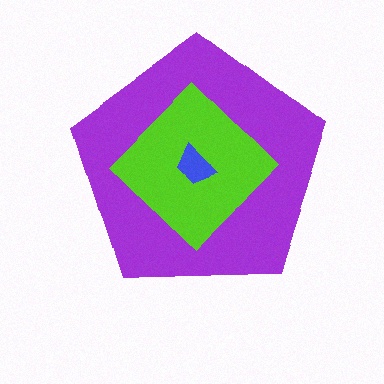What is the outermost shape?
The purple pentagon.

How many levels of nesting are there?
3.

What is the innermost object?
The blue trapezoid.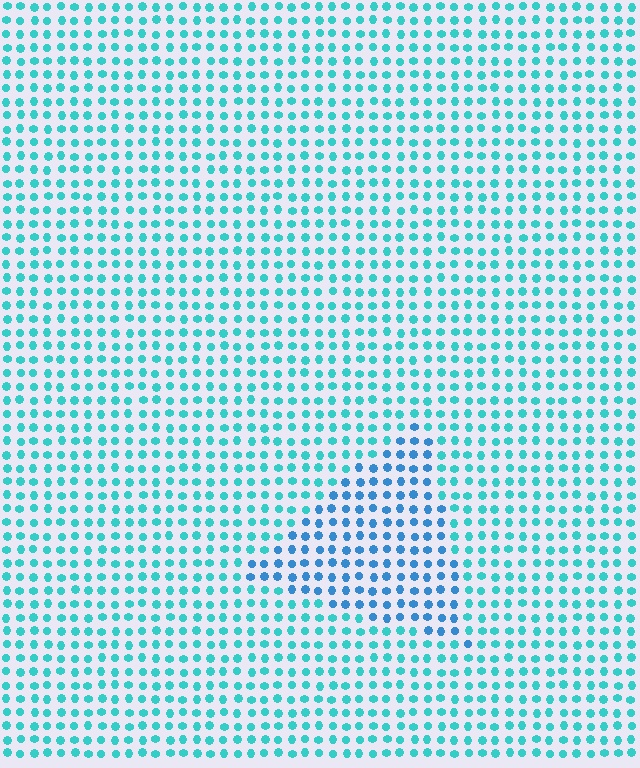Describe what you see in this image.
The image is filled with small cyan elements in a uniform arrangement. A triangle-shaped region is visible where the elements are tinted to a slightly different hue, forming a subtle color boundary.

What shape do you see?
I see a triangle.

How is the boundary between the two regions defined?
The boundary is defined purely by a slight shift in hue (about 29 degrees). Spacing, size, and orientation are identical on both sides.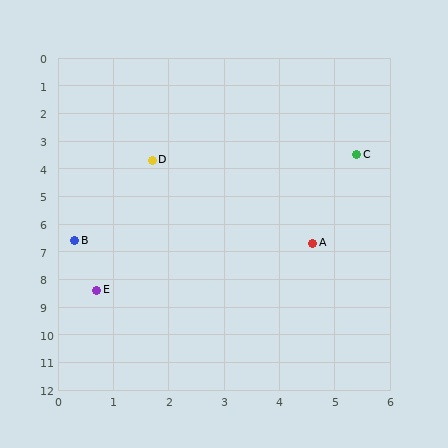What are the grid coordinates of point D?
Point D is at approximately (1.7, 3.7).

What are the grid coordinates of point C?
Point C is at approximately (5.4, 3.5).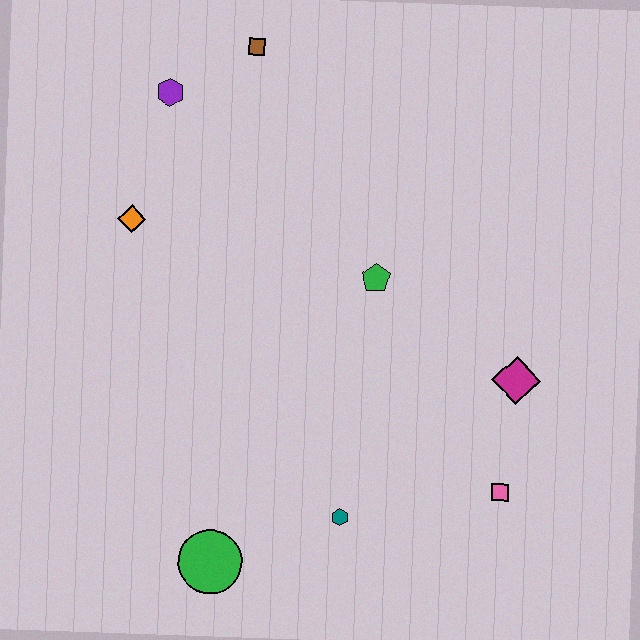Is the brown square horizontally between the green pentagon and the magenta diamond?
No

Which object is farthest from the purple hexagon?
The pink square is farthest from the purple hexagon.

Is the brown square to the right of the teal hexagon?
No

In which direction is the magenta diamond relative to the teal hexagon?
The magenta diamond is to the right of the teal hexagon.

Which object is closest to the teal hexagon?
The green circle is closest to the teal hexagon.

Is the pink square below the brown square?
Yes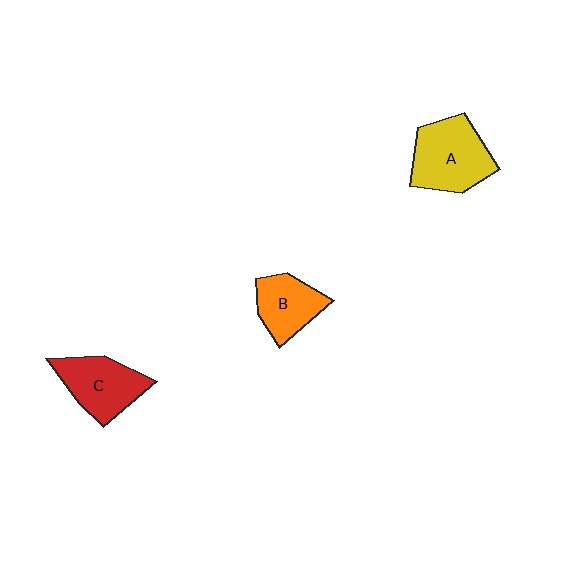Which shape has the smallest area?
Shape B (orange).